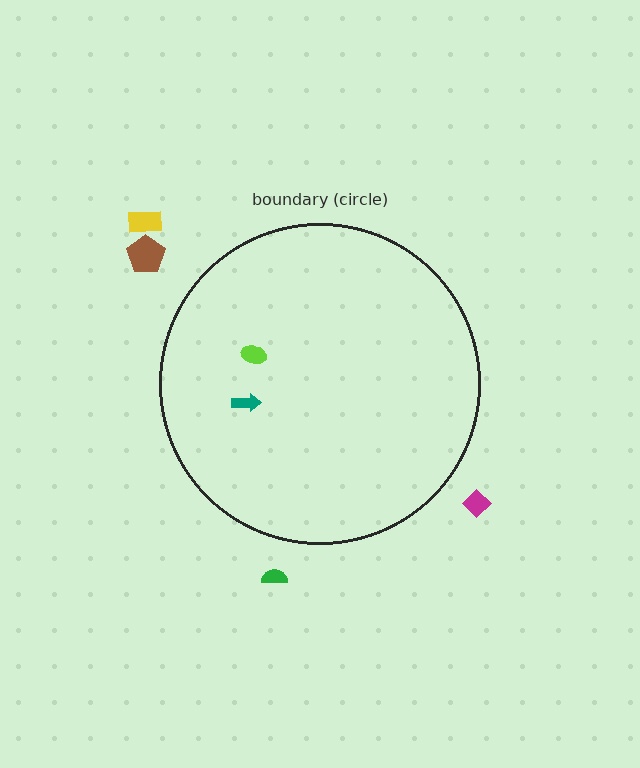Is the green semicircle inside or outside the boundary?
Outside.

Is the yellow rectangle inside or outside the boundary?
Outside.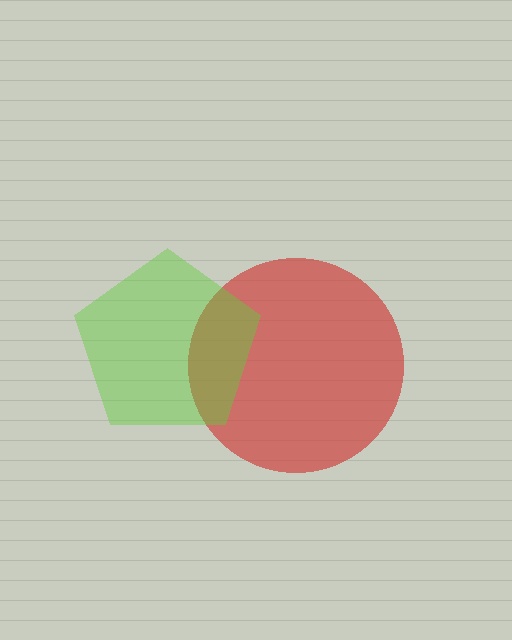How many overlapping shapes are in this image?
There are 2 overlapping shapes in the image.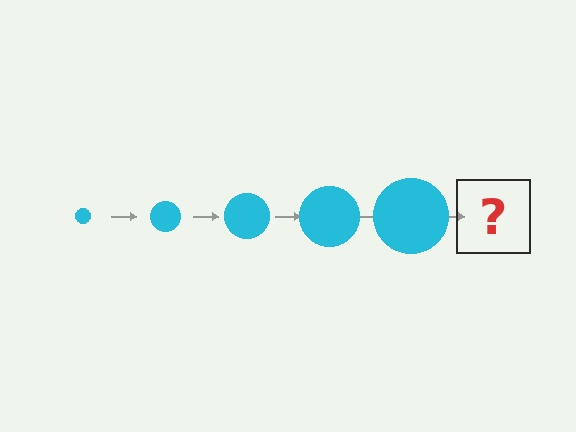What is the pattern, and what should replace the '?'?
The pattern is that the circle gets progressively larger each step. The '?' should be a cyan circle, larger than the previous one.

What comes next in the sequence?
The next element should be a cyan circle, larger than the previous one.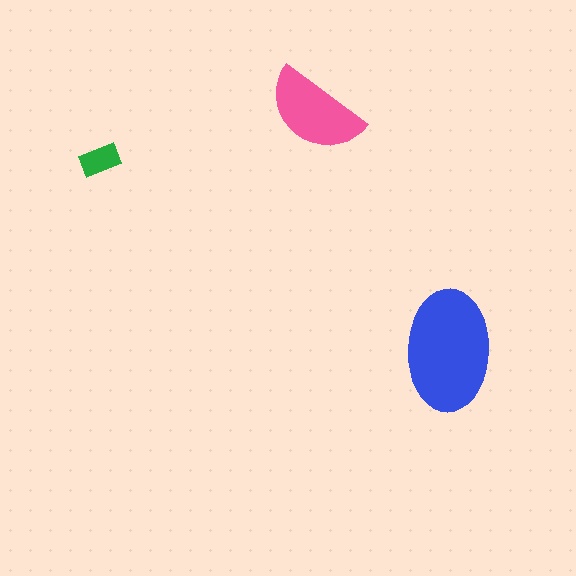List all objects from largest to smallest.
The blue ellipse, the pink semicircle, the green rectangle.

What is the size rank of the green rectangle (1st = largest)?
3rd.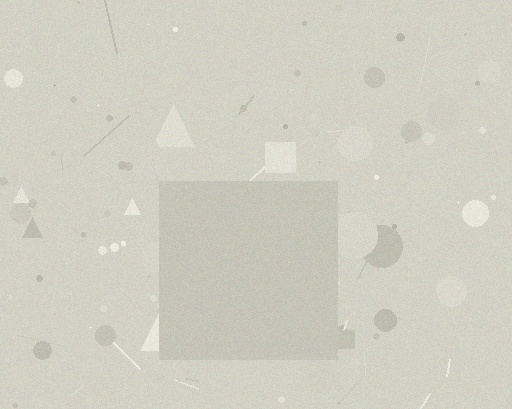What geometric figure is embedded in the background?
A square is embedded in the background.